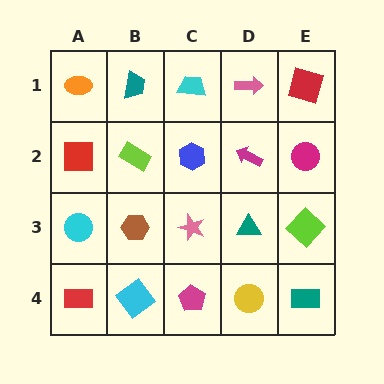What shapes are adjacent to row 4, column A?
A cyan circle (row 3, column A), a cyan diamond (row 4, column B).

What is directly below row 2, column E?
A lime diamond.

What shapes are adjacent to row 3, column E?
A magenta circle (row 2, column E), a teal rectangle (row 4, column E), a teal triangle (row 3, column D).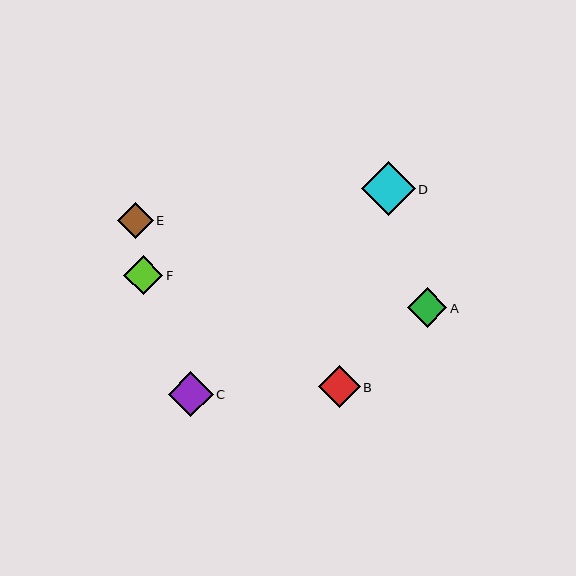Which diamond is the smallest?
Diamond E is the smallest with a size of approximately 36 pixels.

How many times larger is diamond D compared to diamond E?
Diamond D is approximately 1.5 times the size of diamond E.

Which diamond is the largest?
Diamond D is the largest with a size of approximately 54 pixels.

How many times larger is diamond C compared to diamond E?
Diamond C is approximately 1.3 times the size of diamond E.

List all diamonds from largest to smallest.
From largest to smallest: D, C, B, A, F, E.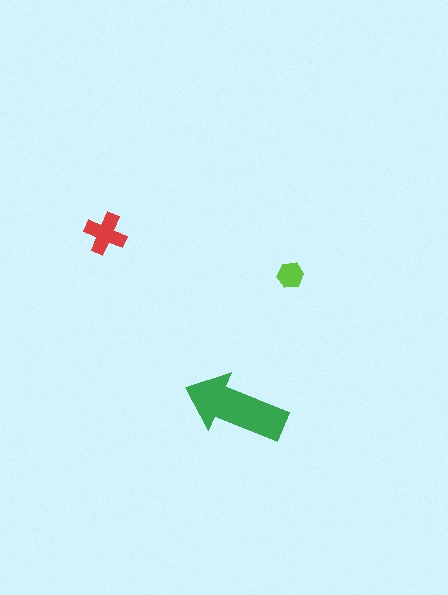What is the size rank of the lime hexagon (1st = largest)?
3rd.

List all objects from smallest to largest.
The lime hexagon, the red cross, the green arrow.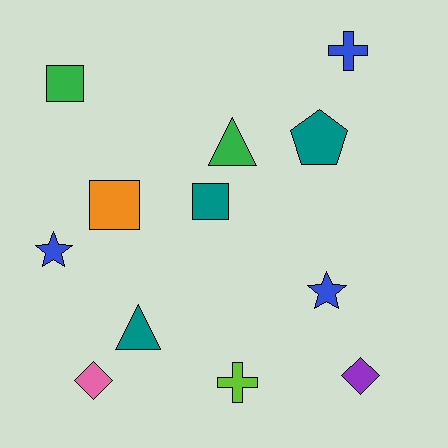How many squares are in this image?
There are 3 squares.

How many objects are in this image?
There are 12 objects.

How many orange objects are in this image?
There is 1 orange object.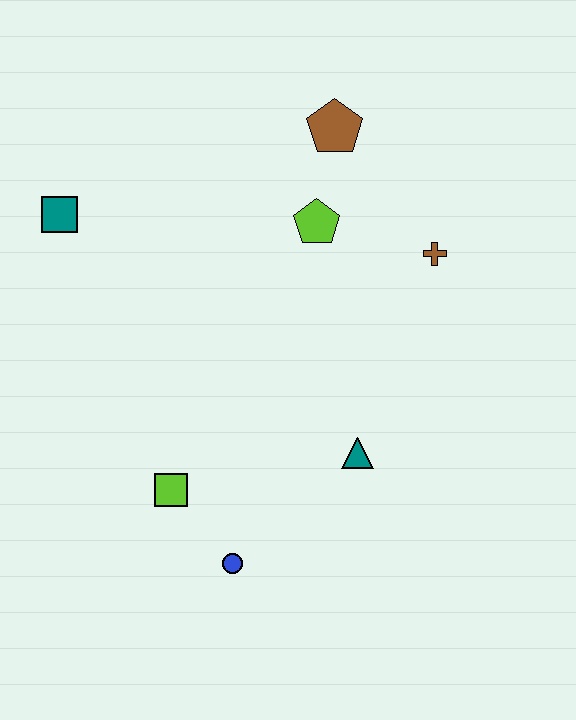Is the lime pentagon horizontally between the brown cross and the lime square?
Yes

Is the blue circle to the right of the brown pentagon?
No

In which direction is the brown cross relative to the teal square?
The brown cross is to the right of the teal square.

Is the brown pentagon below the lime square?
No